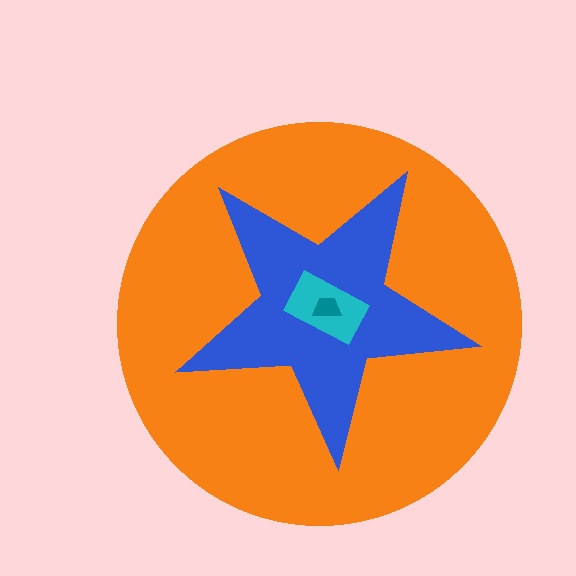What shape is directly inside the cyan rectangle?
The teal trapezoid.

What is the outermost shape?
The orange circle.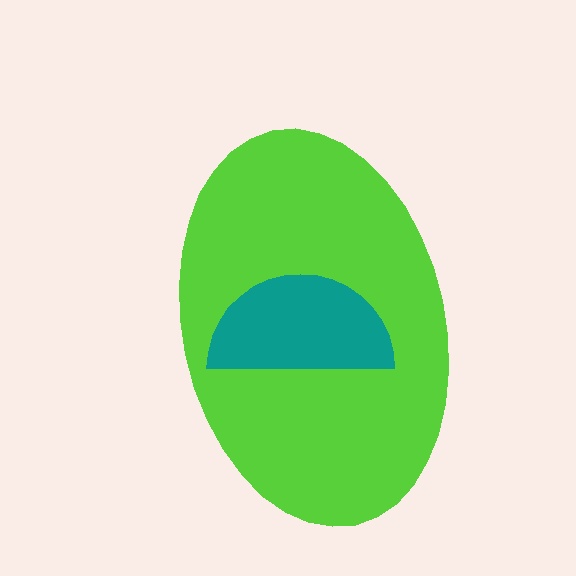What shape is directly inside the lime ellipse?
The teal semicircle.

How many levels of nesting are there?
2.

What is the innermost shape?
The teal semicircle.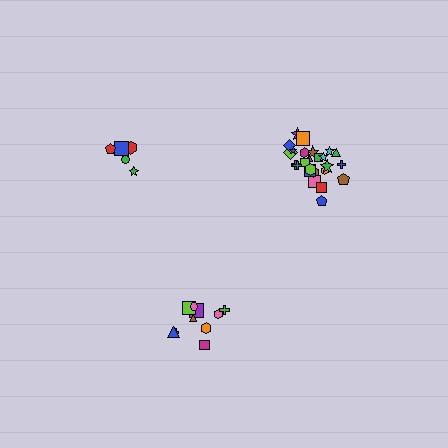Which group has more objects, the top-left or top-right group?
The top-right group.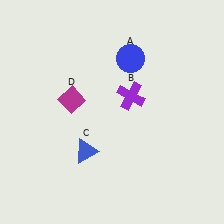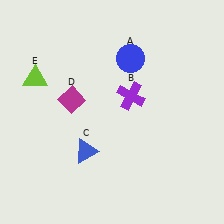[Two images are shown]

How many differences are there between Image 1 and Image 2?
There is 1 difference between the two images.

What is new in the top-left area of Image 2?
A lime triangle (E) was added in the top-left area of Image 2.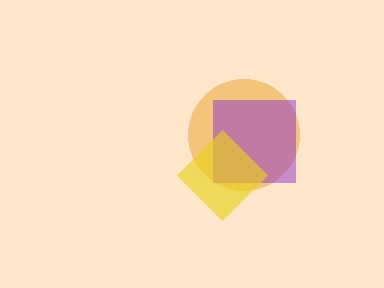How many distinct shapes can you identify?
There are 3 distinct shapes: an orange circle, a purple square, a yellow diamond.